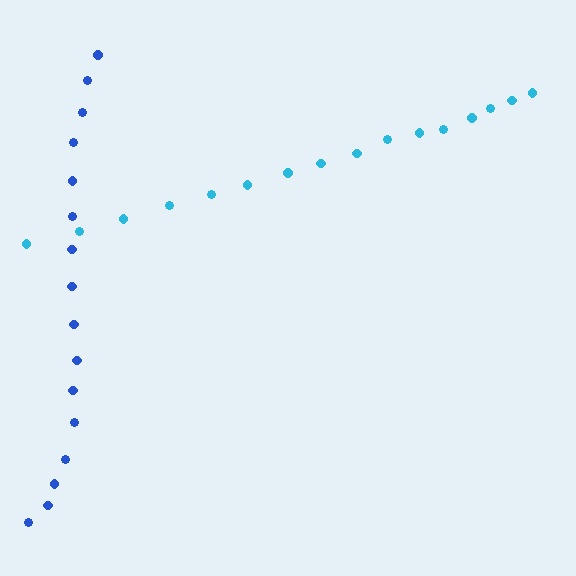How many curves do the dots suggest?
There are 2 distinct paths.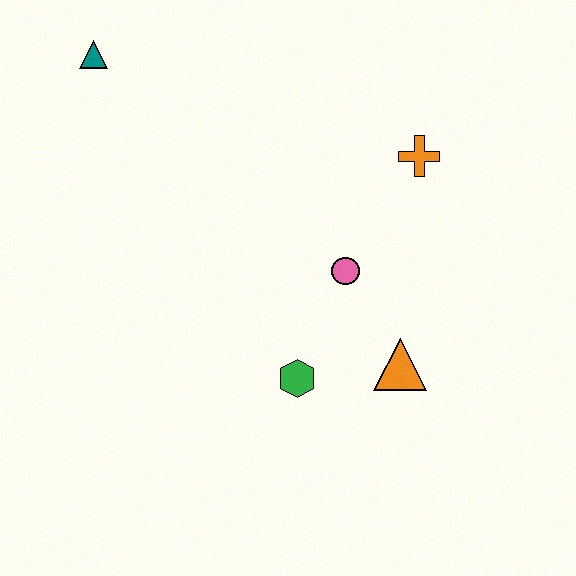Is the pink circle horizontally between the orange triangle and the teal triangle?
Yes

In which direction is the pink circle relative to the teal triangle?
The pink circle is to the right of the teal triangle.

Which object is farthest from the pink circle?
The teal triangle is farthest from the pink circle.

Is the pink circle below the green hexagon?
No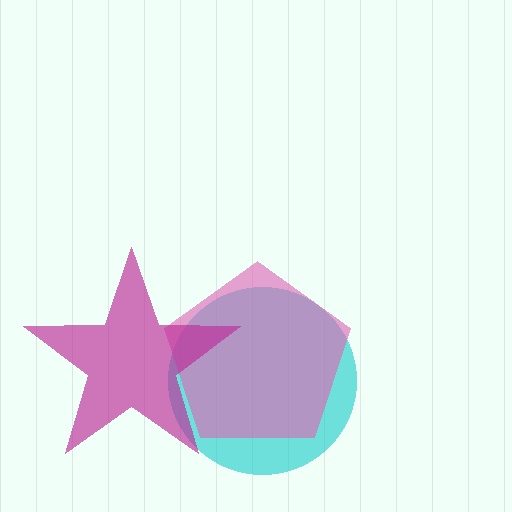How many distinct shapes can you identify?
There are 3 distinct shapes: a cyan circle, a pink pentagon, a magenta star.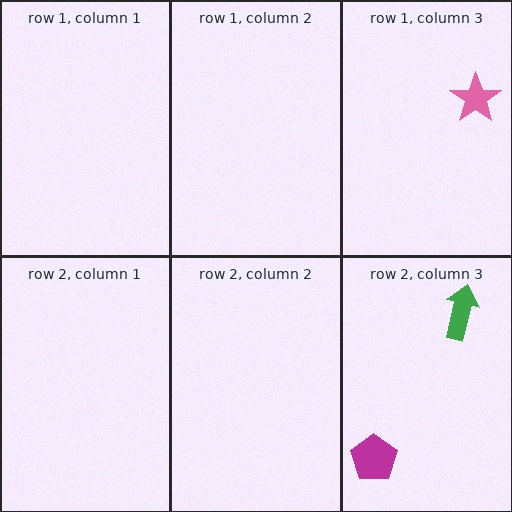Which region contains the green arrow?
The row 2, column 3 region.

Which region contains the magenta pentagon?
The row 2, column 3 region.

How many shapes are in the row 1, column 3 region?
1.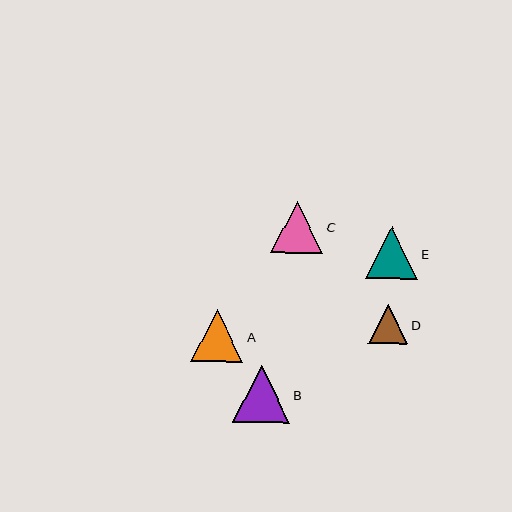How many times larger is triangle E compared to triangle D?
Triangle E is approximately 1.3 times the size of triangle D.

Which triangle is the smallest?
Triangle D is the smallest with a size of approximately 39 pixels.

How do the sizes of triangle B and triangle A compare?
Triangle B and triangle A are approximately the same size.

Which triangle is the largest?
Triangle B is the largest with a size of approximately 57 pixels.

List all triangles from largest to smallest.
From largest to smallest: B, E, A, C, D.